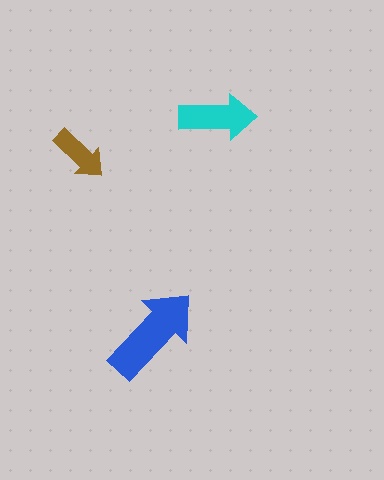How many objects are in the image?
There are 3 objects in the image.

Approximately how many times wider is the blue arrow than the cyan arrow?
About 1.5 times wider.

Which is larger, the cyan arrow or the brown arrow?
The cyan one.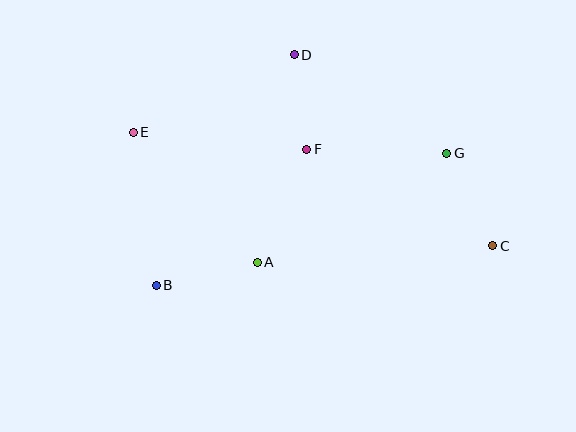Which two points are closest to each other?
Points D and F are closest to each other.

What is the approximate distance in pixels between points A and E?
The distance between A and E is approximately 179 pixels.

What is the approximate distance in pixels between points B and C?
The distance between B and C is approximately 339 pixels.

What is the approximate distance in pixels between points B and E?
The distance between B and E is approximately 154 pixels.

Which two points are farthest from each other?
Points C and E are farthest from each other.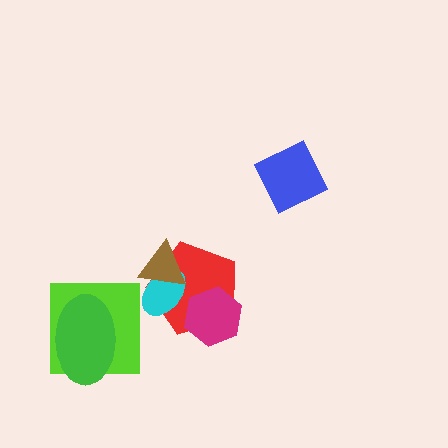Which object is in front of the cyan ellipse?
The brown triangle is in front of the cyan ellipse.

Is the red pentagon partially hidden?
Yes, it is partially covered by another shape.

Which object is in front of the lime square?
The green ellipse is in front of the lime square.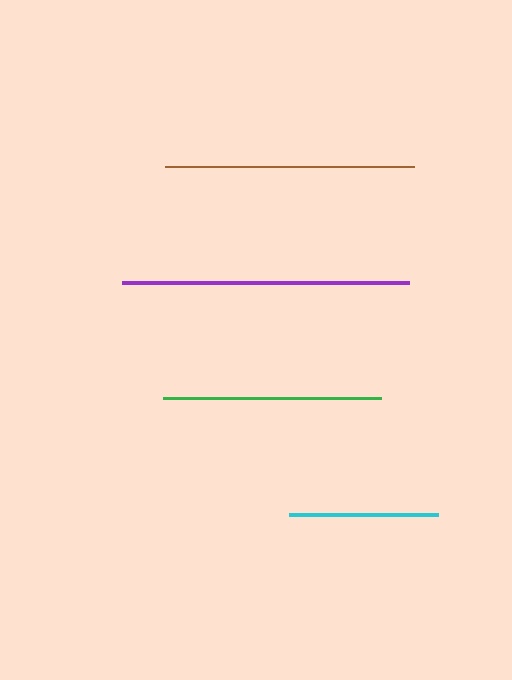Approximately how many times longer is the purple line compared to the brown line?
The purple line is approximately 1.1 times the length of the brown line.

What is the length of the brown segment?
The brown segment is approximately 250 pixels long.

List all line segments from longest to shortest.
From longest to shortest: purple, brown, green, cyan.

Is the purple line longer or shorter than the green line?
The purple line is longer than the green line.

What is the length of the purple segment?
The purple segment is approximately 287 pixels long.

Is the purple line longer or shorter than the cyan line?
The purple line is longer than the cyan line.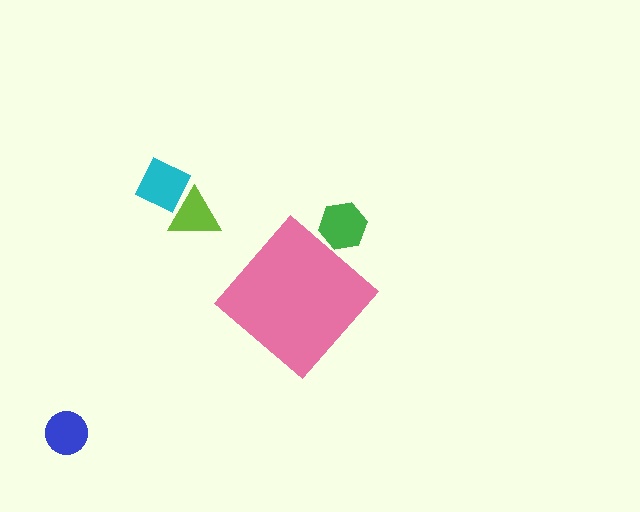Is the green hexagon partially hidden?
Yes, the green hexagon is partially hidden behind the pink diamond.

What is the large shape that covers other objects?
A pink diamond.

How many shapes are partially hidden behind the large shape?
1 shape is partially hidden.